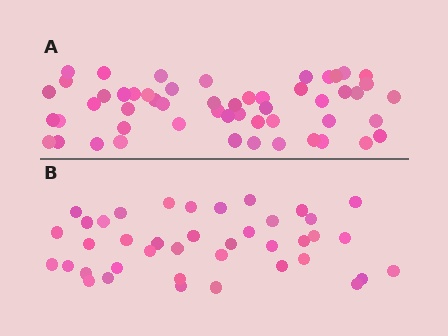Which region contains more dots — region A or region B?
Region A (the top region) has more dots.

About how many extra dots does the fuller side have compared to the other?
Region A has approximately 15 more dots than region B.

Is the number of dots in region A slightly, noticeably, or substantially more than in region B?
Region A has noticeably more, but not dramatically so. The ratio is roughly 1.3 to 1.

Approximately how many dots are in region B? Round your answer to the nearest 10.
About 40 dots.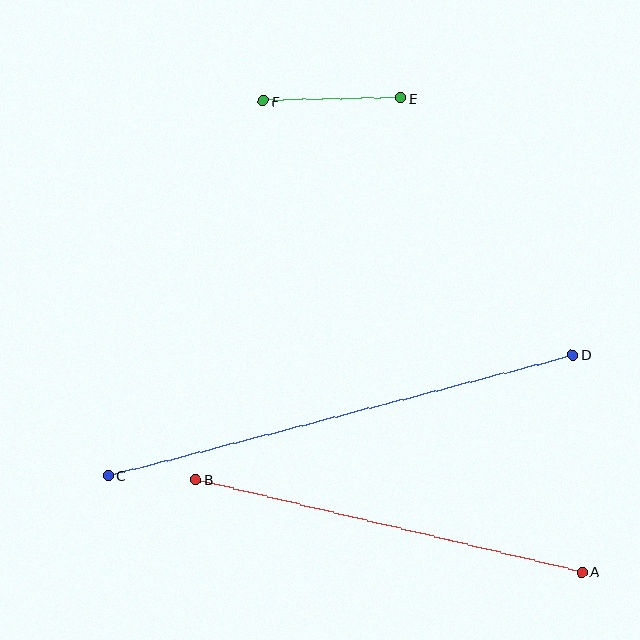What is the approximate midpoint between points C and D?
The midpoint is at approximately (341, 415) pixels.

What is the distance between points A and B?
The distance is approximately 397 pixels.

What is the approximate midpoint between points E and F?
The midpoint is at approximately (332, 100) pixels.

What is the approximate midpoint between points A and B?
The midpoint is at approximately (389, 526) pixels.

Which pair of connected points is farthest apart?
Points C and D are farthest apart.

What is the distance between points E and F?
The distance is approximately 137 pixels.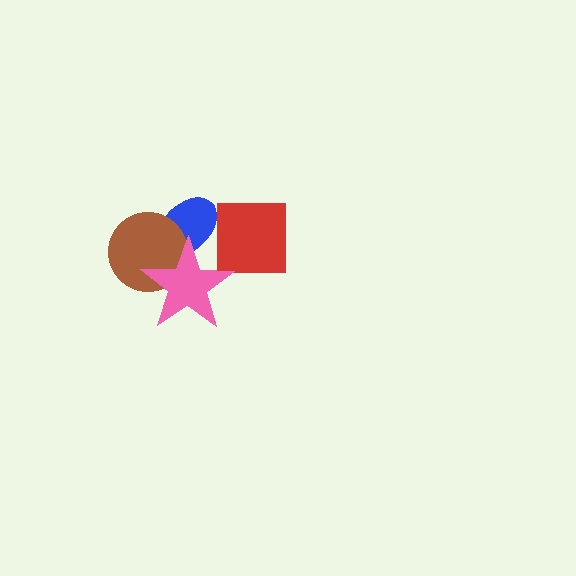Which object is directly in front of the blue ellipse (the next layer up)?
The brown circle is directly in front of the blue ellipse.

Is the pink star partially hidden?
No, no other shape covers it.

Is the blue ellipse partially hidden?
Yes, it is partially covered by another shape.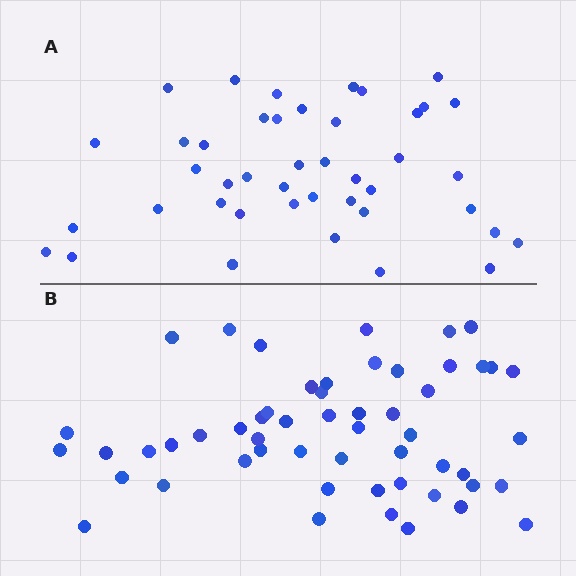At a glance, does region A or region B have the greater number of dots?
Region B (the bottom region) has more dots.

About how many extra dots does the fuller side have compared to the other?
Region B has roughly 12 or so more dots than region A.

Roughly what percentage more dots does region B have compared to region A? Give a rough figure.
About 25% more.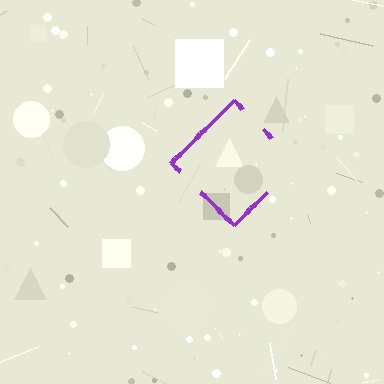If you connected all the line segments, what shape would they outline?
They would outline a diamond.